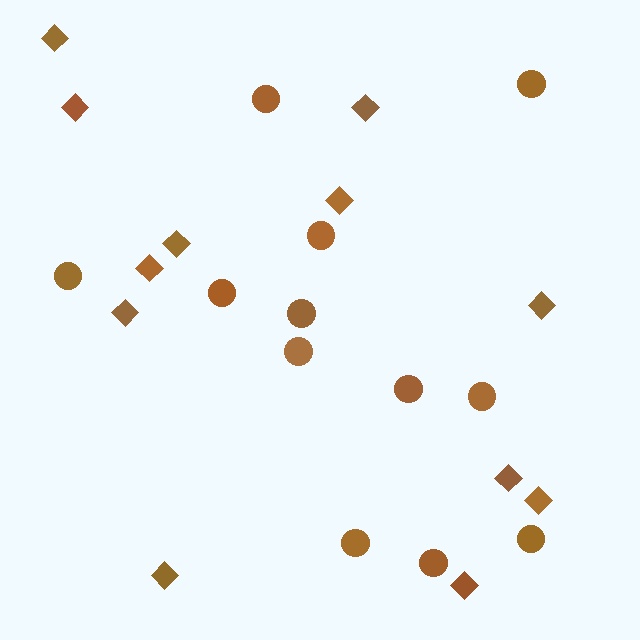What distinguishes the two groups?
There are 2 groups: one group of diamonds (12) and one group of circles (12).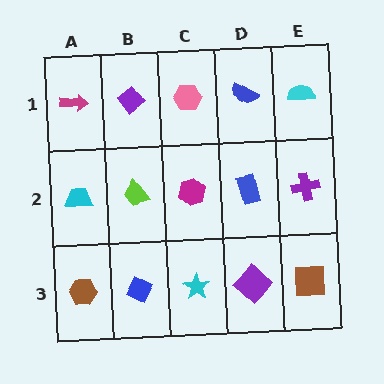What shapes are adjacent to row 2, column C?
A pink hexagon (row 1, column C), a cyan star (row 3, column C), a lime trapezoid (row 2, column B), a blue rectangle (row 2, column D).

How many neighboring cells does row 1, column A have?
2.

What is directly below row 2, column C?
A cyan star.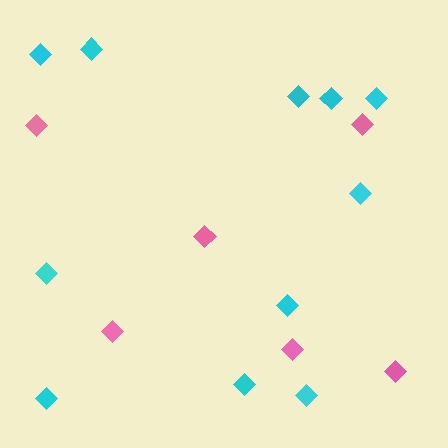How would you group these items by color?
There are 2 groups: one group of cyan diamonds (11) and one group of pink diamonds (6).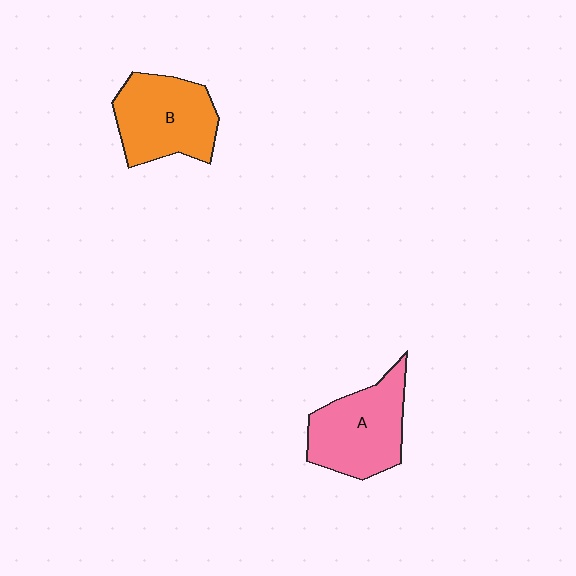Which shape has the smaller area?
Shape B (orange).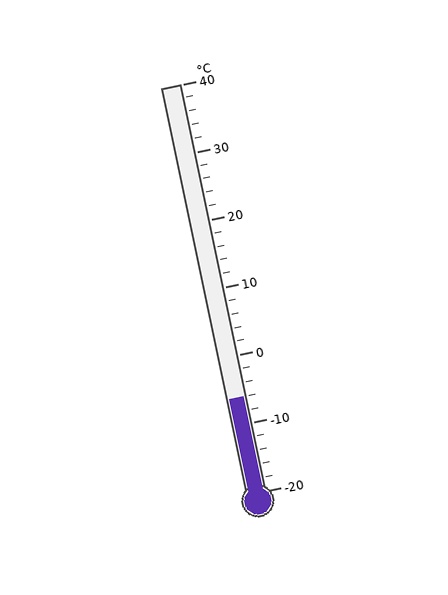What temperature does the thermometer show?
The thermometer shows approximately -6°C.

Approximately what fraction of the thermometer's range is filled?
The thermometer is filled to approximately 25% of its range.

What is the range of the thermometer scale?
The thermometer scale ranges from -20°C to 40°C.